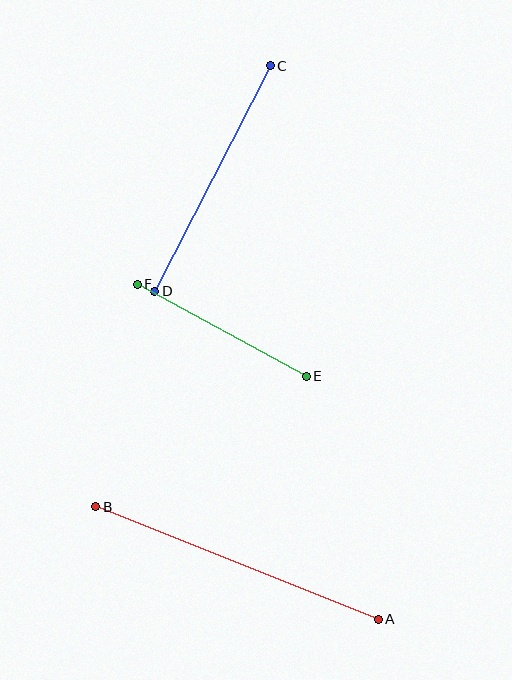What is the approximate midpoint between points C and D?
The midpoint is at approximately (212, 179) pixels.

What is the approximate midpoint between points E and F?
The midpoint is at approximately (222, 330) pixels.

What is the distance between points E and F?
The distance is approximately 192 pixels.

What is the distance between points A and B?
The distance is approximately 304 pixels.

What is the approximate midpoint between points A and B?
The midpoint is at approximately (237, 563) pixels.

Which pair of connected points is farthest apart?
Points A and B are farthest apart.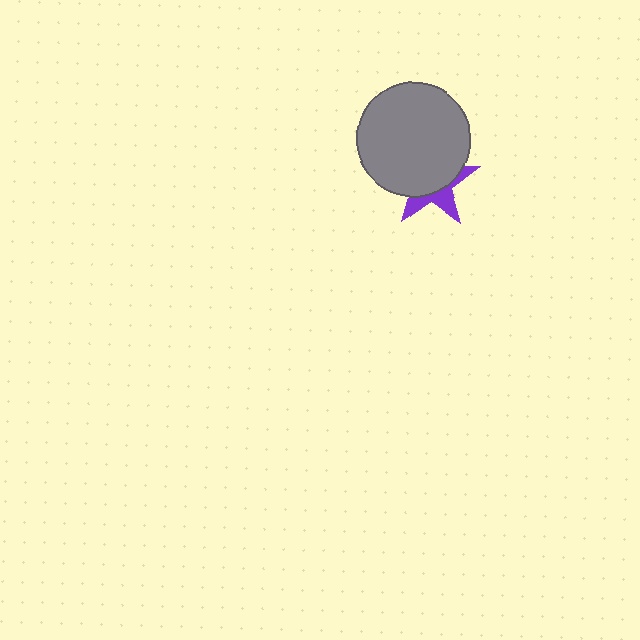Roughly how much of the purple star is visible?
A small part of it is visible (roughly 36%).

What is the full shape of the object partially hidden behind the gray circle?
The partially hidden object is a purple star.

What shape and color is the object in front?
The object in front is a gray circle.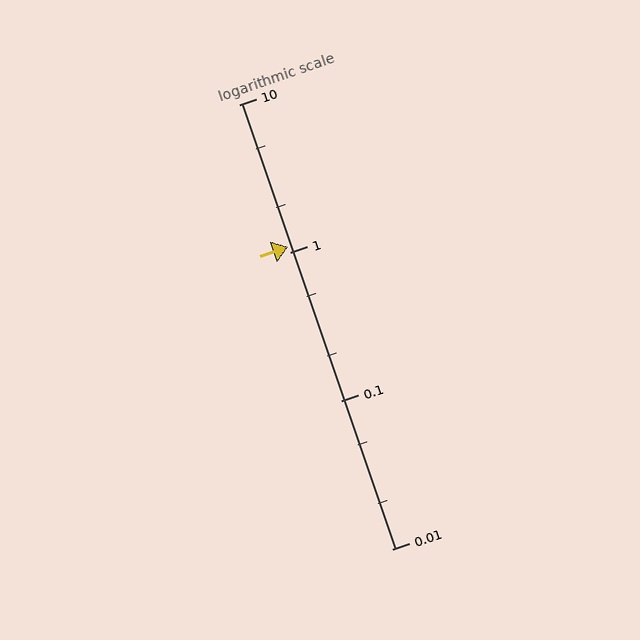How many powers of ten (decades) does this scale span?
The scale spans 3 decades, from 0.01 to 10.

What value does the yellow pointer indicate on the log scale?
The pointer indicates approximately 1.1.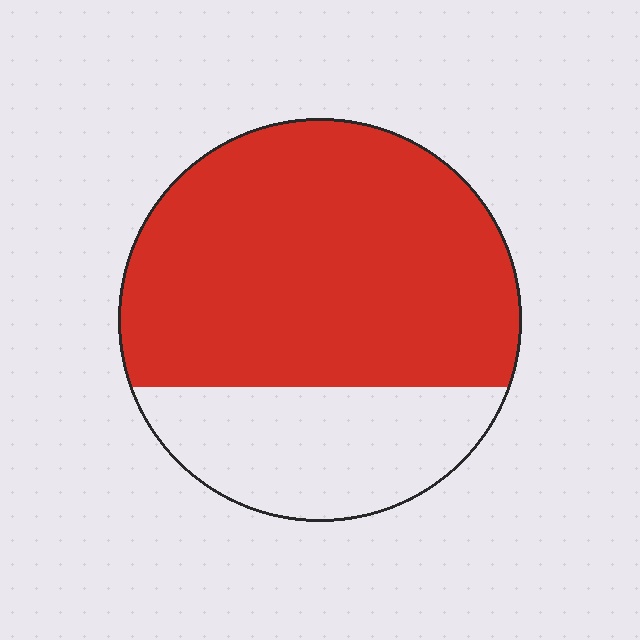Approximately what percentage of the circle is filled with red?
Approximately 70%.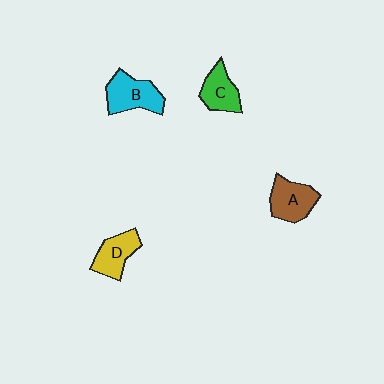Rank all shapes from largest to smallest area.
From largest to smallest: B (cyan), A (brown), D (yellow), C (green).